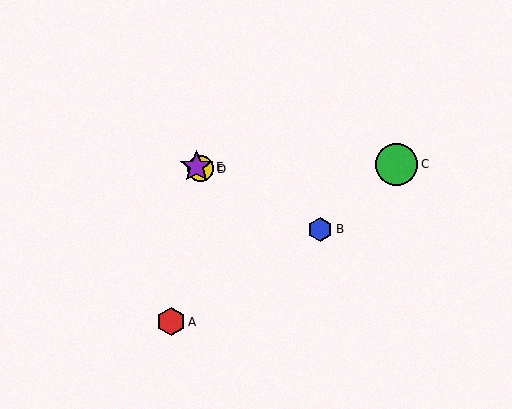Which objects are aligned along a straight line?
Objects B, D, E are aligned along a straight line.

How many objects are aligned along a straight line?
3 objects (B, D, E) are aligned along a straight line.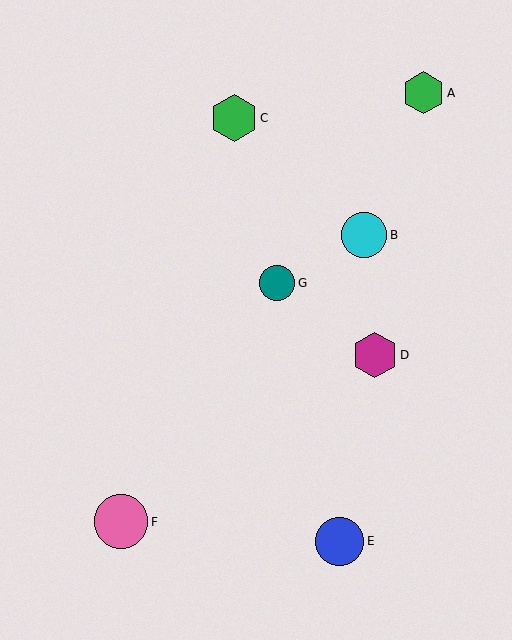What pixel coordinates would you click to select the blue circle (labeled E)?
Click at (340, 541) to select the blue circle E.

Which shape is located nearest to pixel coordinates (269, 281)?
The teal circle (labeled G) at (277, 283) is nearest to that location.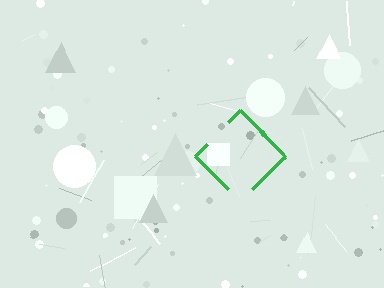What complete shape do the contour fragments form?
The contour fragments form a diamond.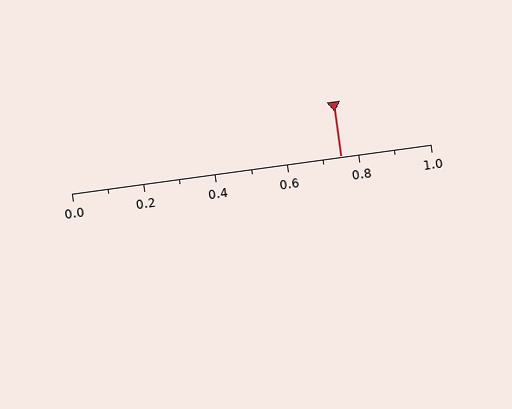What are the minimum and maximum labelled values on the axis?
The axis runs from 0.0 to 1.0.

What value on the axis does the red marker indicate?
The marker indicates approximately 0.75.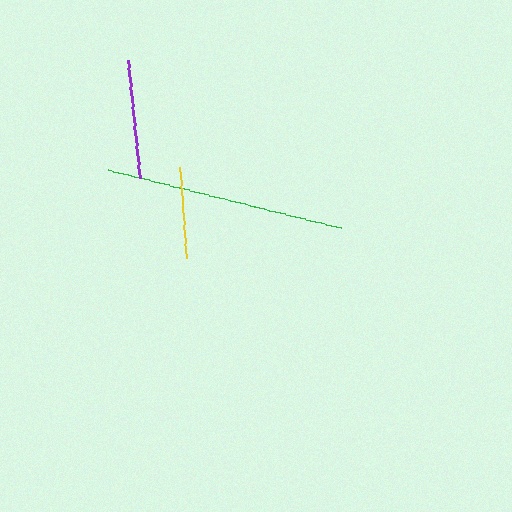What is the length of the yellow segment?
The yellow segment is approximately 92 pixels long.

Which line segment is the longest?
The green line is the longest at approximately 239 pixels.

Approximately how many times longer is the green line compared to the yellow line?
The green line is approximately 2.6 times the length of the yellow line.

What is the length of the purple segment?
The purple segment is approximately 118 pixels long.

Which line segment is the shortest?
The yellow line is the shortest at approximately 92 pixels.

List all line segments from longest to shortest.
From longest to shortest: green, purple, yellow.